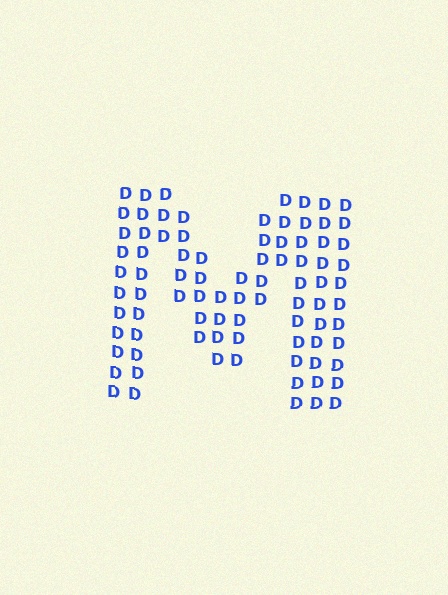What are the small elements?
The small elements are letter D's.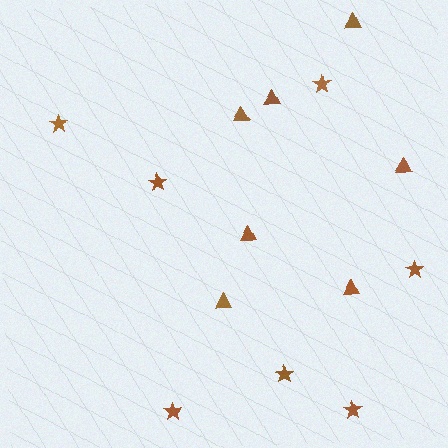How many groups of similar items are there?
There are 2 groups: one group of stars (7) and one group of triangles (7).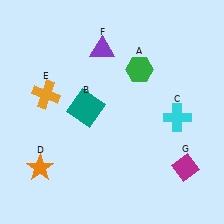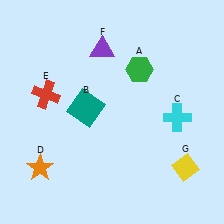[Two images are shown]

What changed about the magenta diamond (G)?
In Image 1, G is magenta. In Image 2, it changed to yellow.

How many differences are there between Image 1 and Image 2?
There are 2 differences between the two images.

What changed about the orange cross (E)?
In Image 1, E is orange. In Image 2, it changed to red.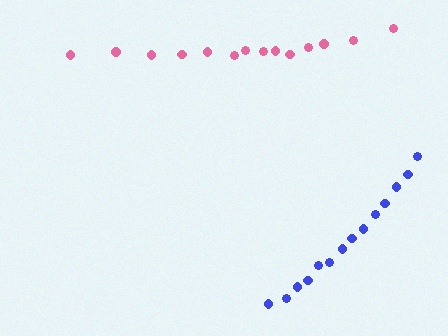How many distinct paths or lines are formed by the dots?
There are 2 distinct paths.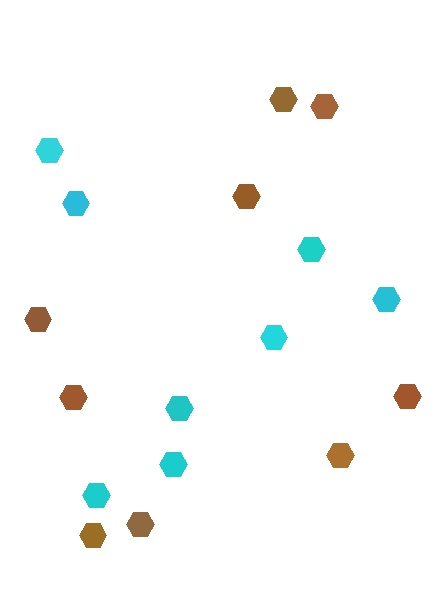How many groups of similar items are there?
There are 2 groups: one group of brown hexagons (9) and one group of cyan hexagons (8).